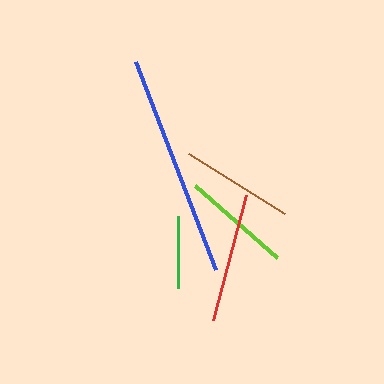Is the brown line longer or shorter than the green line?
The brown line is longer than the green line.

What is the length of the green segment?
The green segment is approximately 72 pixels long.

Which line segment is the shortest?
The green line is the shortest at approximately 72 pixels.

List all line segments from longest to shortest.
From longest to shortest: blue, red, brown, lime, green.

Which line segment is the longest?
The blue line is the longest at approximately 223 pixels.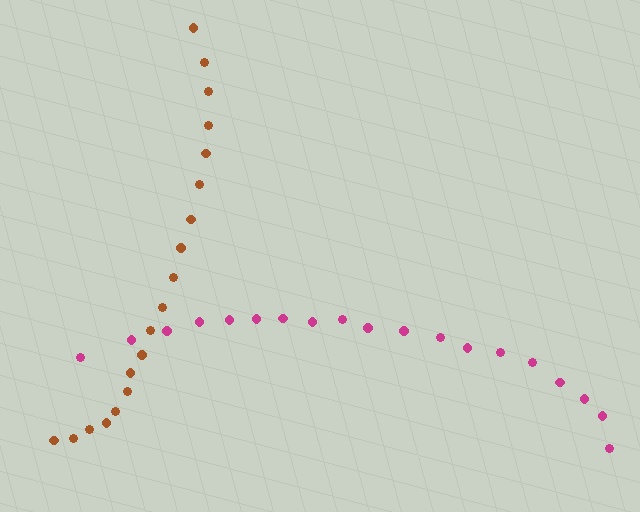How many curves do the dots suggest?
There are 2 distinct paths.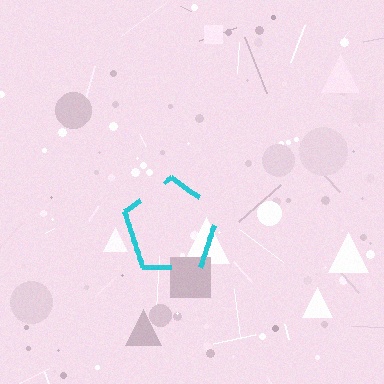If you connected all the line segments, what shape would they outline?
They would outline a pentagon.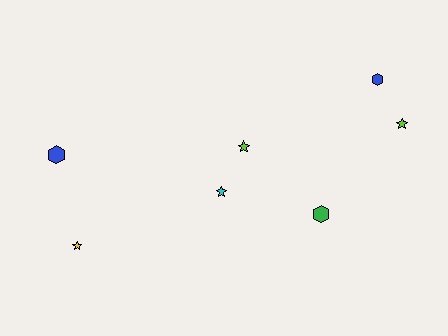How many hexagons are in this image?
There are 3 hexagons.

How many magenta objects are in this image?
There are no magenta objects.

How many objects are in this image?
There are 7 objects.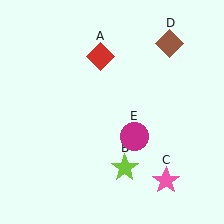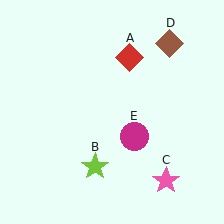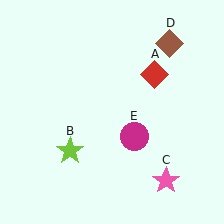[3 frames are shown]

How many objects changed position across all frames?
2 objects changed position: red diamond (object A), lime star (object B).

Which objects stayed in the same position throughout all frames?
Pink star (object C) and brown diamond (object D) and magenta circle (object E) remained stationary.